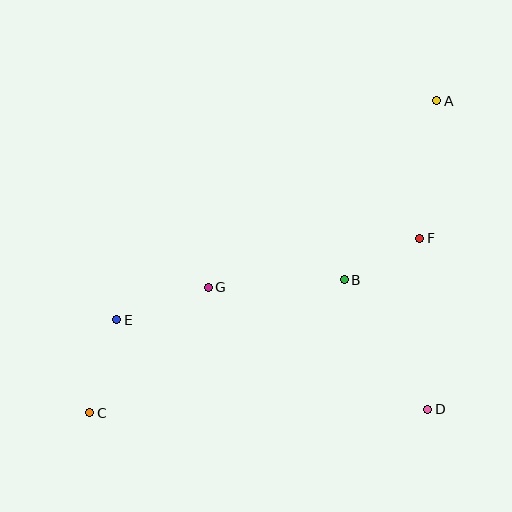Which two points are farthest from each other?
Points A and C are farthest from each other.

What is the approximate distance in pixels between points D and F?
The distance between D and F is approximately 171 pixels.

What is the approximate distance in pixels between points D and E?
The distance between D and E is approximately 324 pixels.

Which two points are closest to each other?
Points B and F are closest to each other.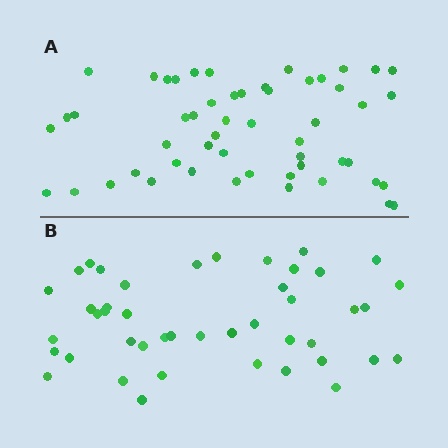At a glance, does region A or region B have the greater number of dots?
Region A (the top region) has more dots.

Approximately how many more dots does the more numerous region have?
Region A has roughly 8 or so more dots than region B.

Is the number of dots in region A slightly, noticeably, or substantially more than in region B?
Region A has only slightly more — the two regions are fairly close. The ratio is roughly 1.2 to 1.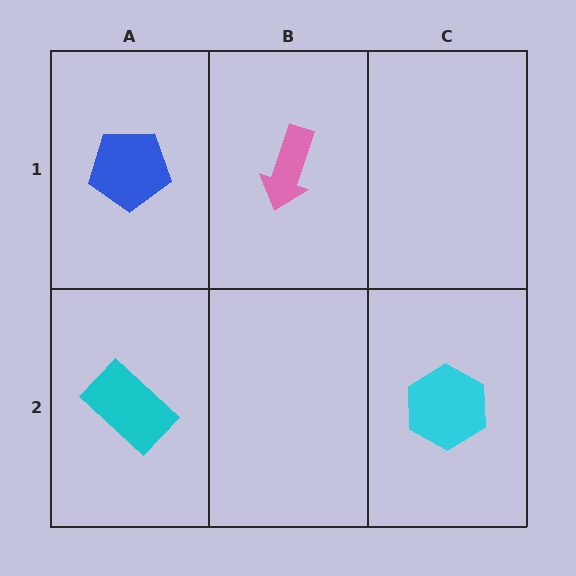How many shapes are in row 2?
2 shapes.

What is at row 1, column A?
A blue pentagon.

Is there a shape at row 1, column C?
No, that cell is empty.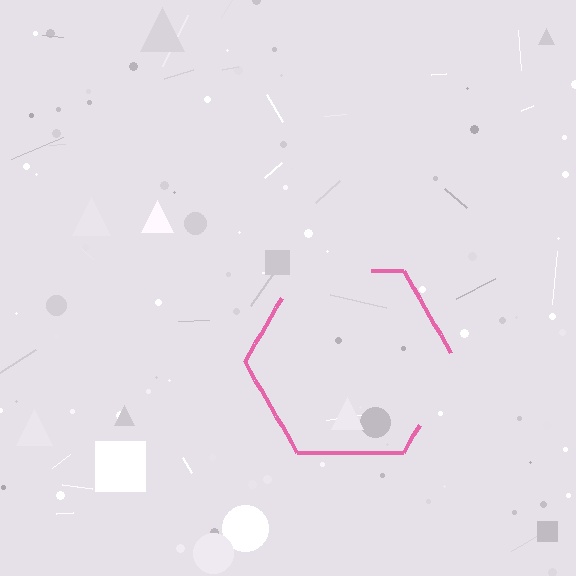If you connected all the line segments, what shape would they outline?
They would outline a hexagon.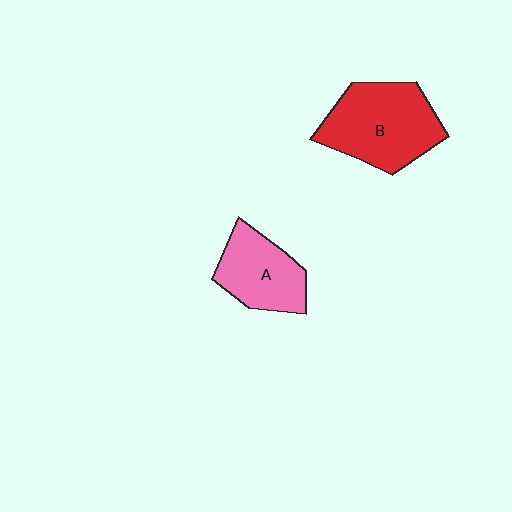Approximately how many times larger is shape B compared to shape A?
Approximately 1.4 times.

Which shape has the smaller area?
Shape A (pink).